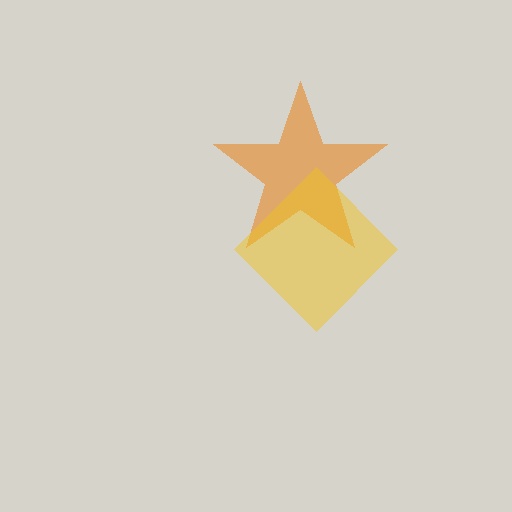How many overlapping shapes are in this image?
There are 2 overlapping shapes in the image.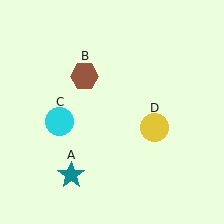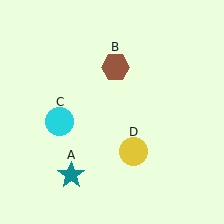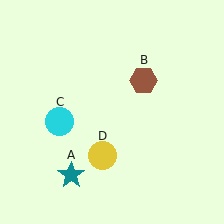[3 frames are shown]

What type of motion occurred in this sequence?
The brown hexagon (object B), yellow circle (object D) rotated clockwise around the center of the scene.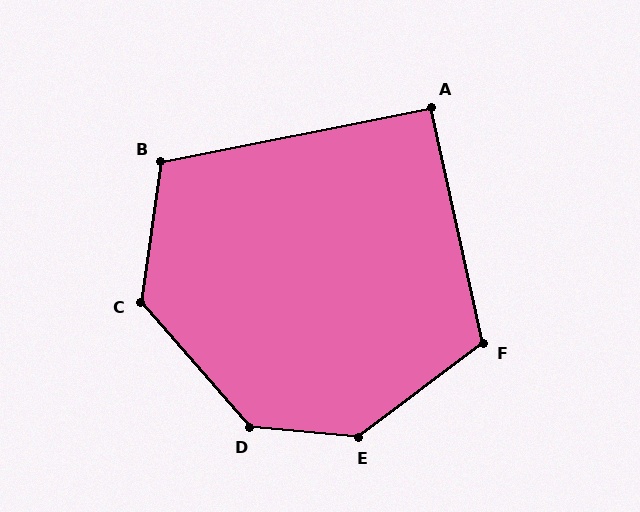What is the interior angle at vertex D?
Approximately 136 degrees (obtuse).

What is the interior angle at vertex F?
Approximately 114 degrees (obtuse).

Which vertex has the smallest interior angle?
A, at approximately 91 degrees.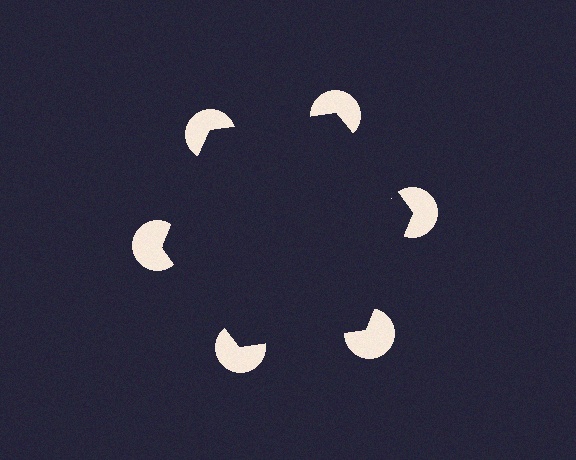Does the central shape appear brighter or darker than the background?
It typically appears slightly darker than the background, even though no actual brightness change is drawn.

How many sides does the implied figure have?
6 sides.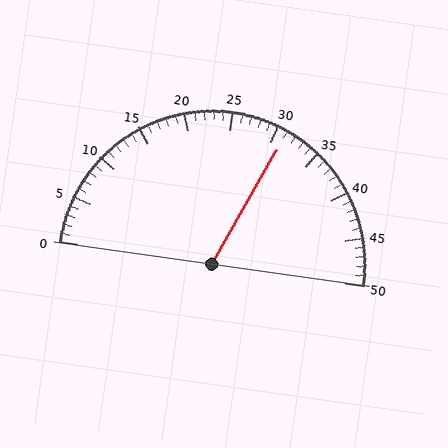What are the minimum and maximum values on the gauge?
The gauge ranges from 0 to 50.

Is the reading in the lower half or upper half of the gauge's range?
The reading is in the upper half of the range (0 to 50).